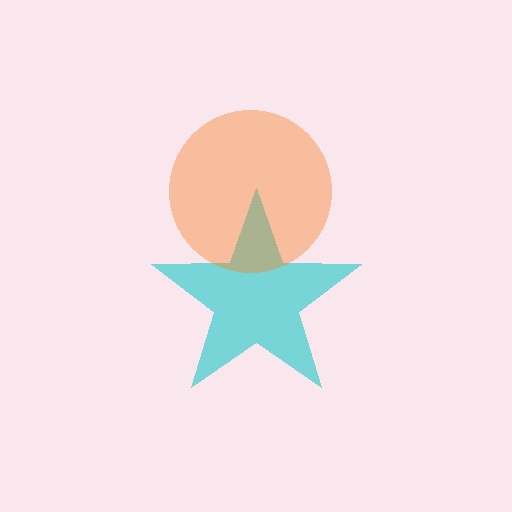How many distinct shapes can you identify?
There are 2 distinct shapes: a cyan star, an orange circle.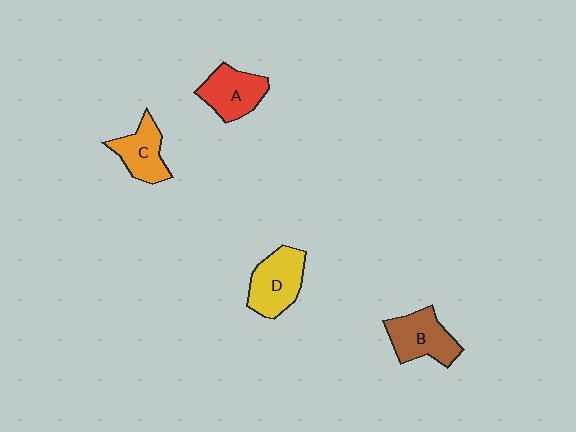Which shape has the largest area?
Shape D (yellow).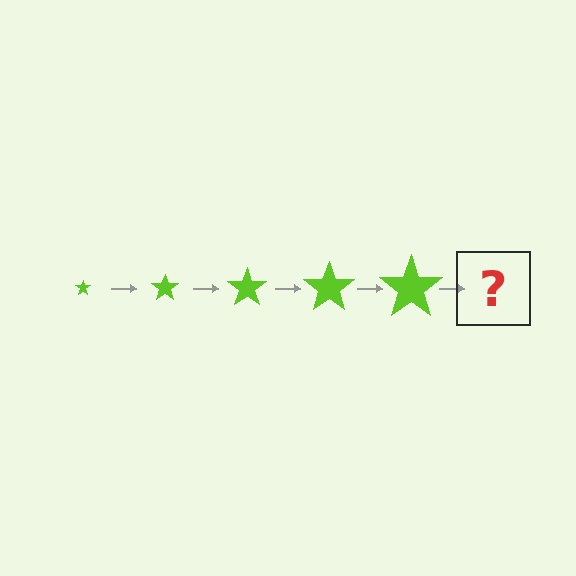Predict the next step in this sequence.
The next step is a lime star, larger than the previous one.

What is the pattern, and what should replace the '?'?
The pattern is that the star gets progressively larger each step. The '?' should be a lime star, larger than the previous one.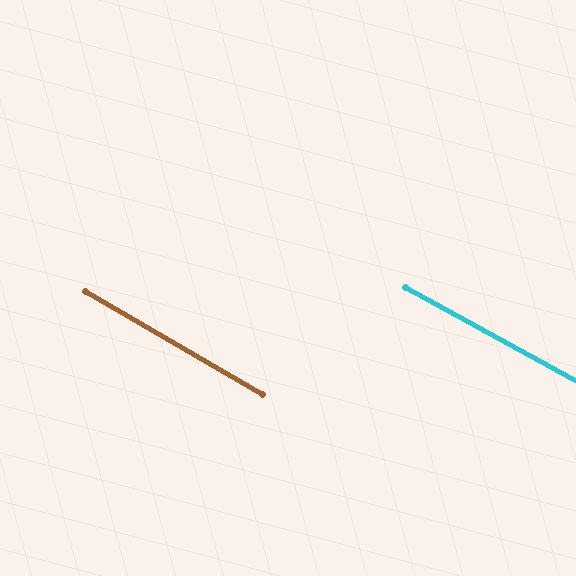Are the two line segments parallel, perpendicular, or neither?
Parallel — their directions differ by only 1.5°.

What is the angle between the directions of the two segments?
Approximately 1 degree.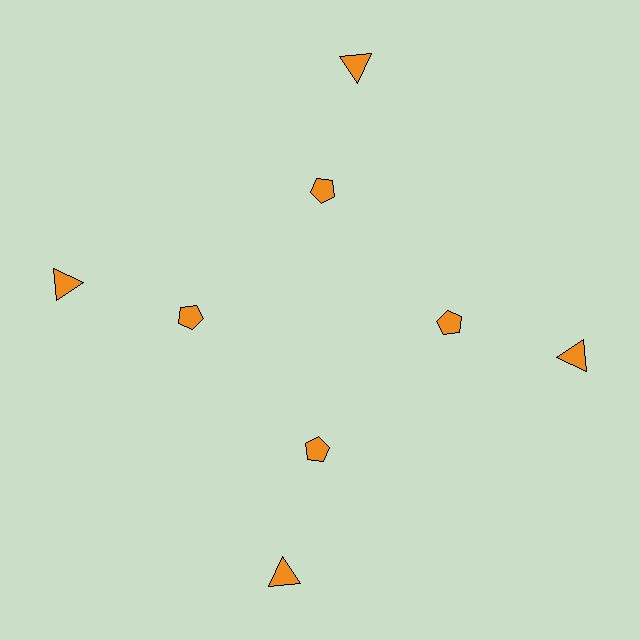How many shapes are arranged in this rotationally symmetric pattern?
There are 8 shapes, arranged in 4 groups of 2.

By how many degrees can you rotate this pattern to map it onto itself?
The pattern maps onto itself every 90 degrees of rotation.